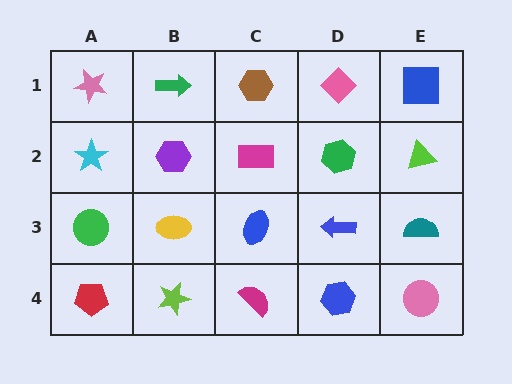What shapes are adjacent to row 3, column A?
A cyan star (row 2, column A), a red pentagon (row 4, column A), a yellow ellipse (row 3, column B).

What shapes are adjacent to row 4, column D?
A blue arrow (row 3, column D), a magenta semicircle (row 4, column C), a pink circle (row 4, column E).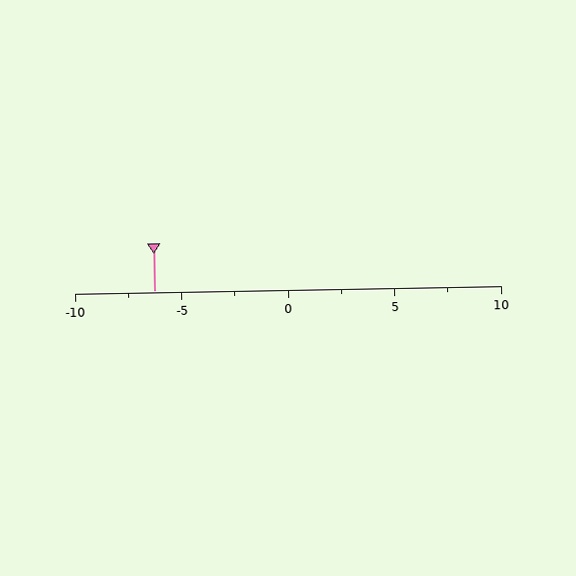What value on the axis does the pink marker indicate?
The marker indicates approximately -6.2.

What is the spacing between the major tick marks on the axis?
The major ticks are spaced 5 apart.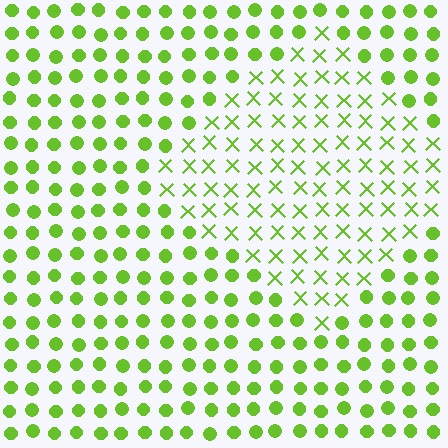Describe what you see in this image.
The image is filled with small lime elements arranged in a uniform grid. A diamond-shaped region contains X marks, while the surrounding area contains circles. The boundary is defined purely by the change in element shape.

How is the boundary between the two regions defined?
The boundary is defined by a change in element shape: X marks inside vs. circles outside. All elements share the same color and spacing.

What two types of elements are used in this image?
The image uses X marks inside the diamond region and circles outside it.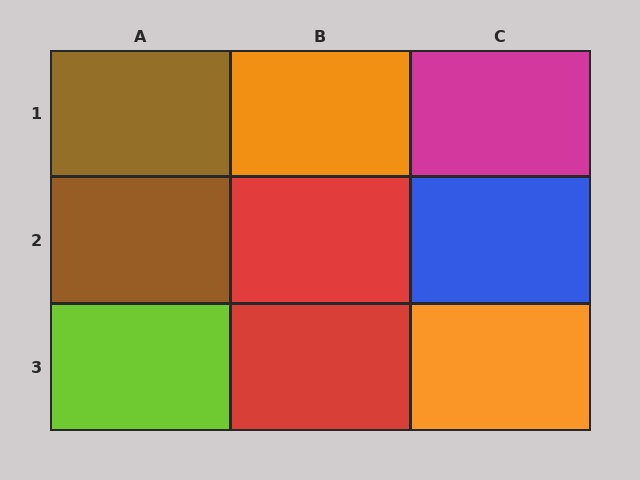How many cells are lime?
1 cell is lime.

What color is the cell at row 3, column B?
Red.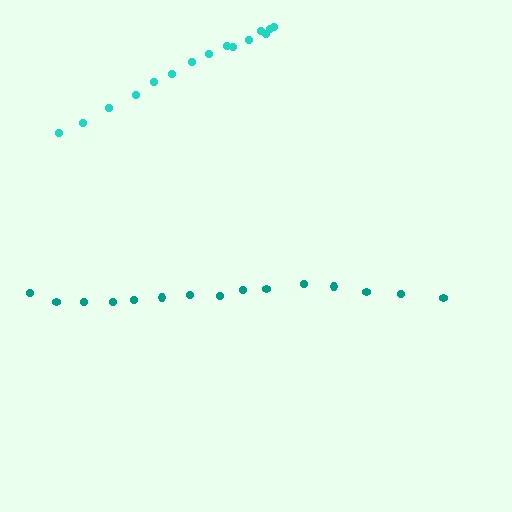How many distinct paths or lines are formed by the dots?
There are 2 distinct paths.